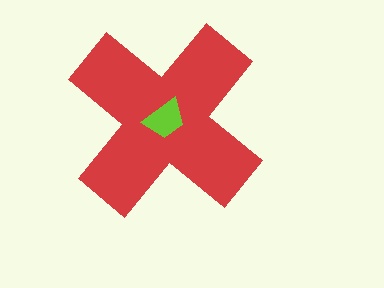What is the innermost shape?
The lime trapezoid.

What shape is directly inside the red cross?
The lime trapezoid.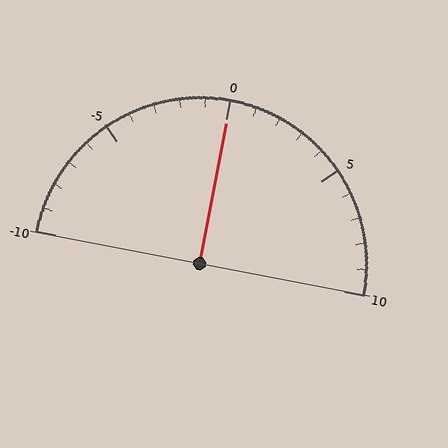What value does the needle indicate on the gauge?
The needle indicates approximately 0.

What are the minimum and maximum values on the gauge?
The gauge ranges from -10 to 10.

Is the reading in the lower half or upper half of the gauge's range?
The reading is in the upper half of the range (-10 to 10).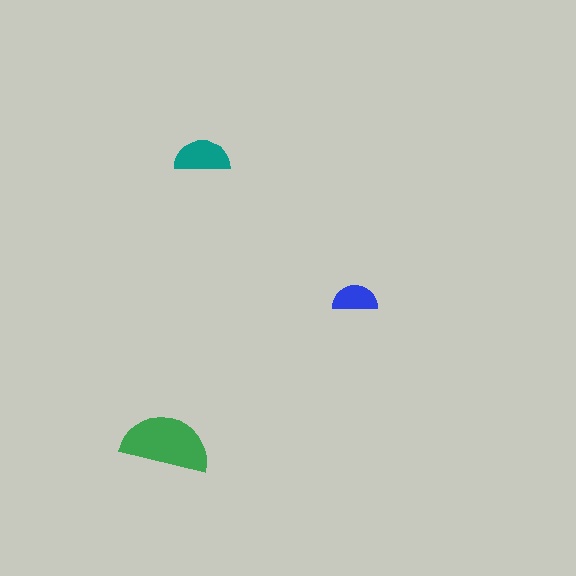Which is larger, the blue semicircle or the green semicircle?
The green one.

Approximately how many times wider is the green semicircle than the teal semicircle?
About 1.5 times wider.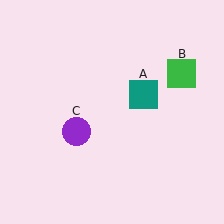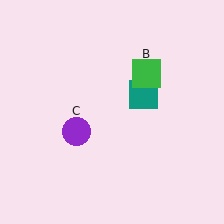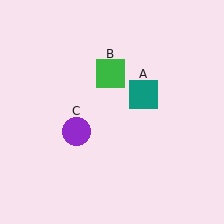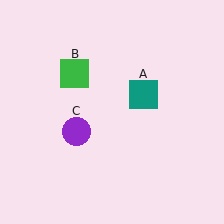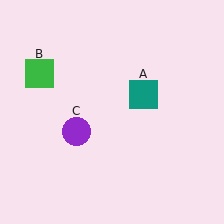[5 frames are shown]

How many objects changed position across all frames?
1 object changed position: green square (object B).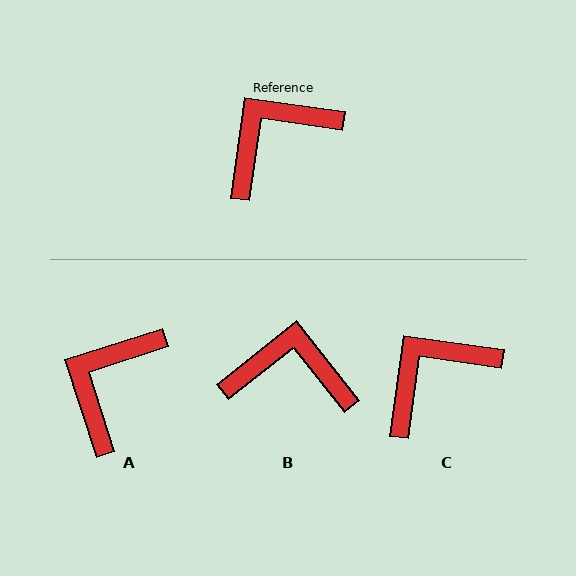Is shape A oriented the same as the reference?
No, it is off by about 26 degrees.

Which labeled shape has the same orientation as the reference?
C.